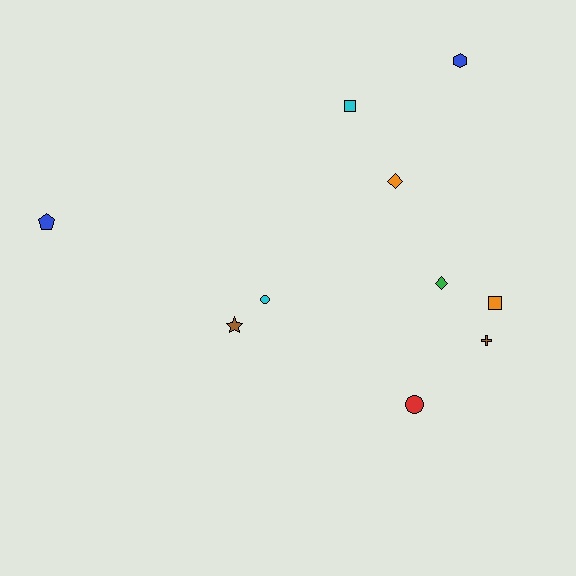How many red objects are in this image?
There is 1 red object.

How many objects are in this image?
There are 10 objects.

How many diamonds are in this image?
There are 2 diamonds.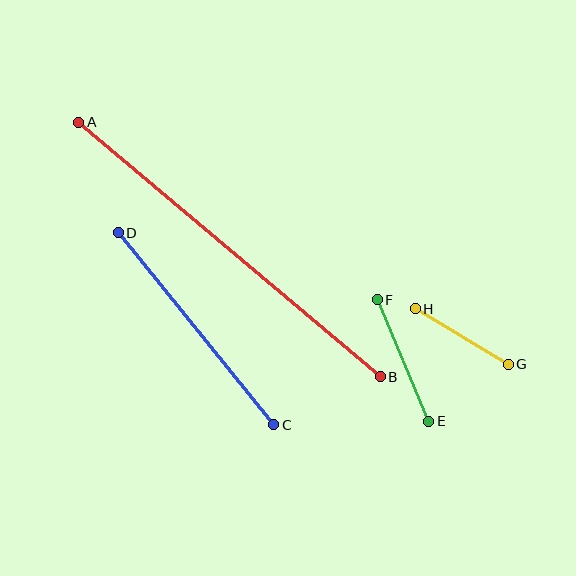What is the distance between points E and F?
The distance is approximately 132 pixels.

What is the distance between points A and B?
The distance is approximately 395 pixels.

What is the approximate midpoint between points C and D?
The midpoint is at approximately (196, 329) pixels.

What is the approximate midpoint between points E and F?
The midpoint is at approximately (403, 361) pixels.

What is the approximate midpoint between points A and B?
The midpoint is at approximately (229, 250) pixels.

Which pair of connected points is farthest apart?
Points A and B are farthest apart.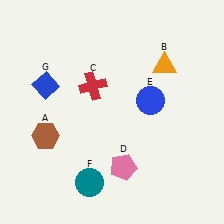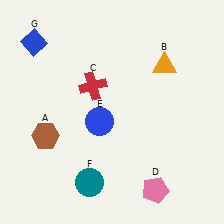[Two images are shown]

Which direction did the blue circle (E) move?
The blue circle (E) moved left.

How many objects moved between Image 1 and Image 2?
3 objects moved between the two images.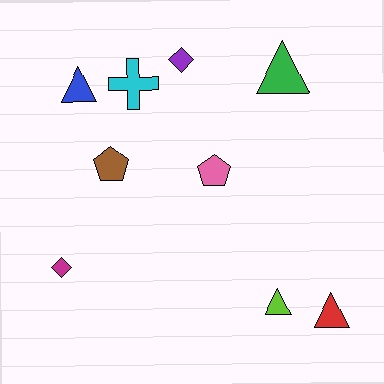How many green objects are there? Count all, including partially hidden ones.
There is 1 green object.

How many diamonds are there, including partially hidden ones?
There are 2 diamonds.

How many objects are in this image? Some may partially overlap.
There are 9 objects.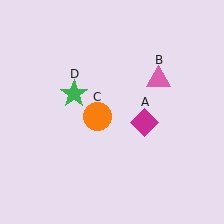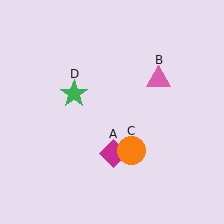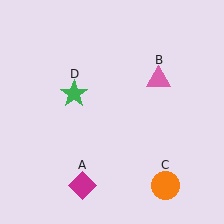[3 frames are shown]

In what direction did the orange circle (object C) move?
The orange circle (object C) moved down and to the right.